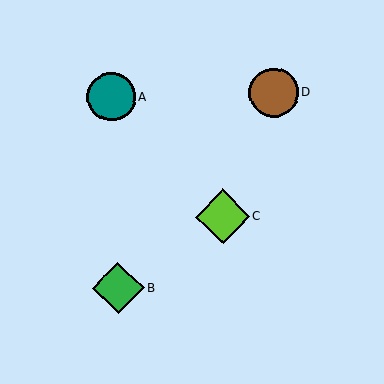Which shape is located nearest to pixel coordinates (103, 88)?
The teal circle (labeled A) at (111, 97) is nearest to that location.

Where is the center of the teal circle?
The center of the teal circle is at (111, 97).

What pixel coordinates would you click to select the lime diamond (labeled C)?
Click at (223, 217) to select the lime diamond C.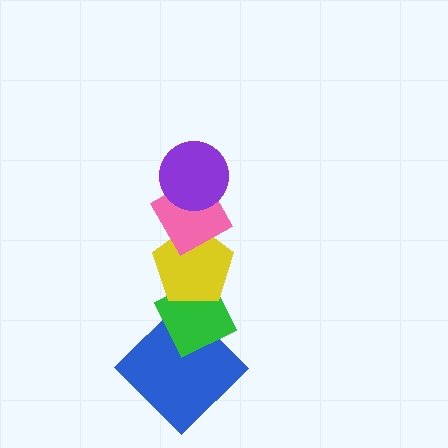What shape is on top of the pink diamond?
The purple circle is on top of the pink diamond.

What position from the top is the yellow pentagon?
The yellow pentagon is 3rd from the top.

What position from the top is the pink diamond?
The pink diamond is 2nd from the top.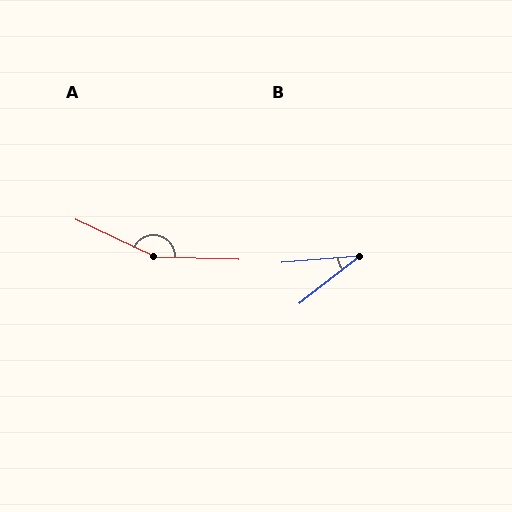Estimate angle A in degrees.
Approximately 157 degrees.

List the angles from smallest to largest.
B (33°), A (157°).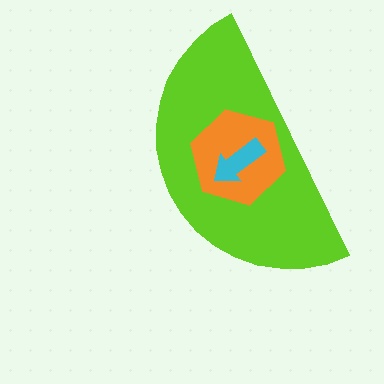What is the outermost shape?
The lime semicircle.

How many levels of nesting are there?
3.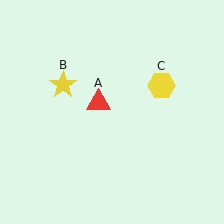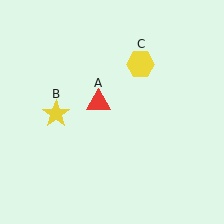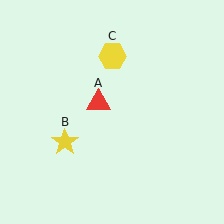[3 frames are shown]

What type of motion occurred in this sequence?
The yellow star (object B), yellow hexagon (object C) rotated counterclockwise around the center of the scene.